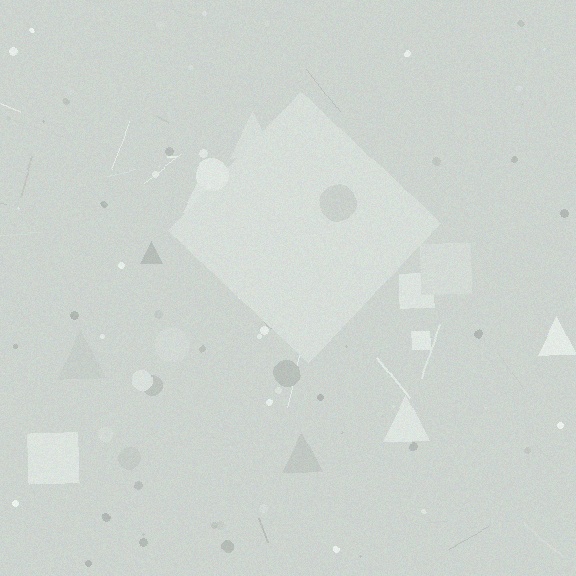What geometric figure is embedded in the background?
A diamond is embedded in the background.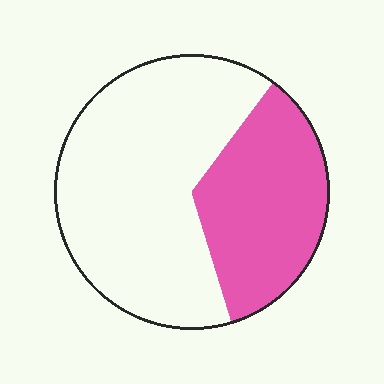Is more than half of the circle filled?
No.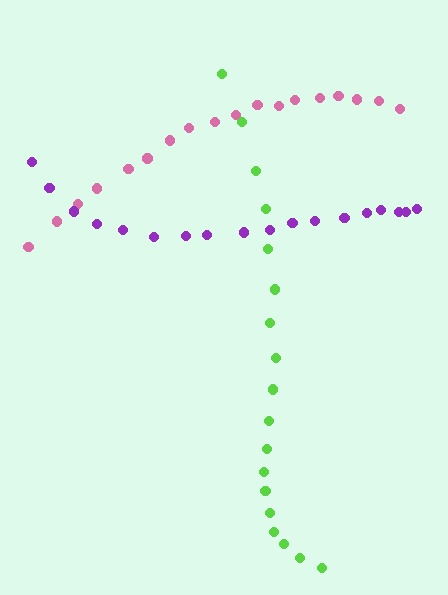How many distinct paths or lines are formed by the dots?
There are 3 distinct paths.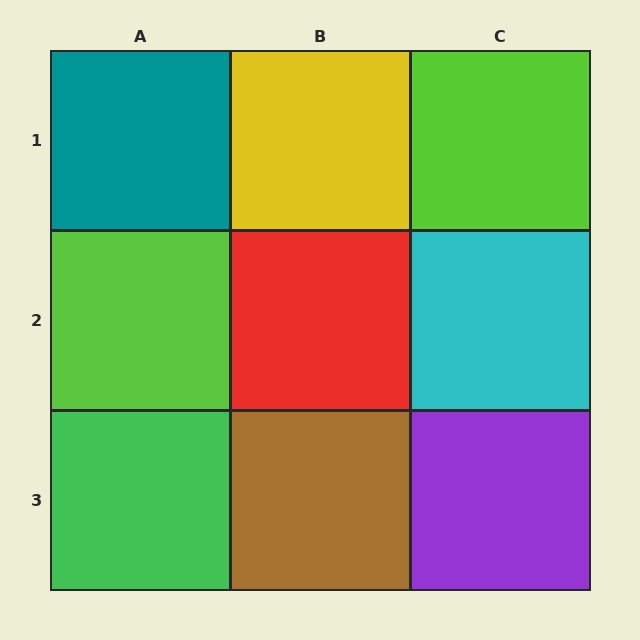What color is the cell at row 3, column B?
Brown.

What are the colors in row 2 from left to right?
Lime, red, cyan.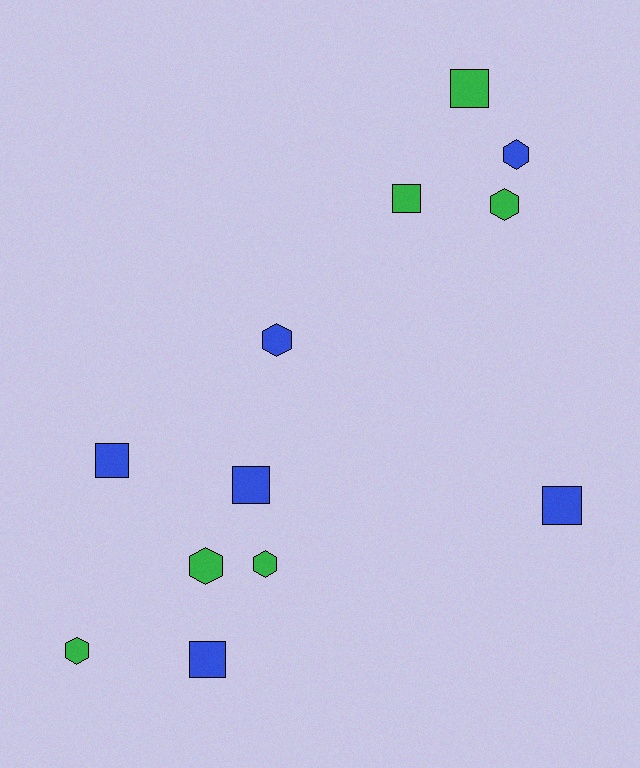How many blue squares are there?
There are 4 blue squares.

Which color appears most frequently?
Blue, with 6 objects.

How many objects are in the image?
There are 12 objects.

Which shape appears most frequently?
Hexagon, with 6 objects.